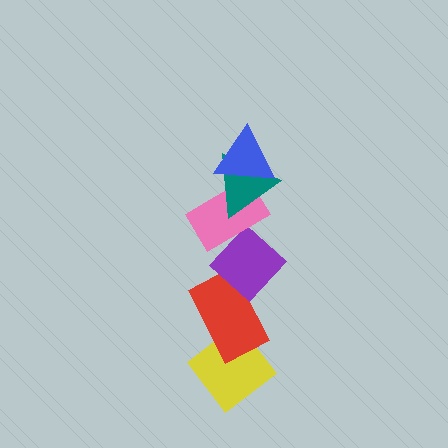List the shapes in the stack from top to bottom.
From top to bottom: the blue triangle, the teal triangle, the pink rectangle, the purple diamond, the red rectangle, the yellow diamond.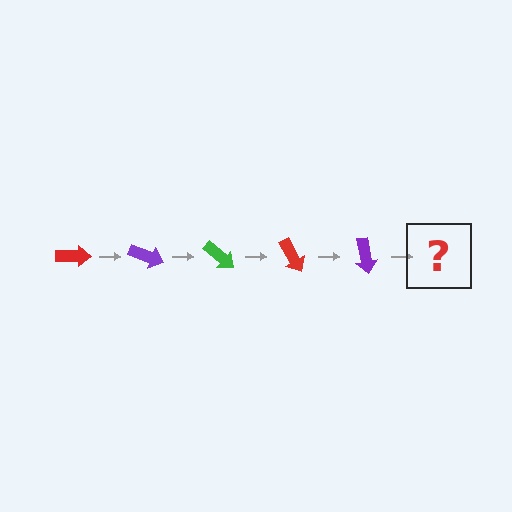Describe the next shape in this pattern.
It should be a green arrow, rotated 100 degrees from the start.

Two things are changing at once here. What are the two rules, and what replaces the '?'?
The two rules are that it rotates 20 degrees each step and the color cycles through red, purple, and green. The '?' should be a green arrow, rotated 100 degrees from the start.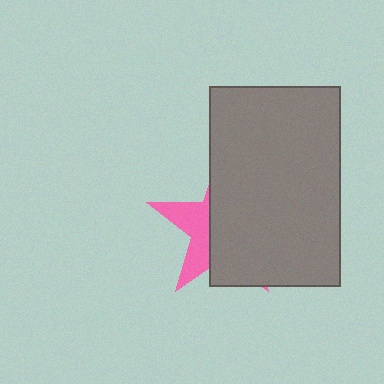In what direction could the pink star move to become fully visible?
The pink star could move left. That would shift it out from behind the gray rectangle entirely.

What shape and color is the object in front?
The object in front is a gray rectangle.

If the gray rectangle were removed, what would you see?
You would see the complete pink star.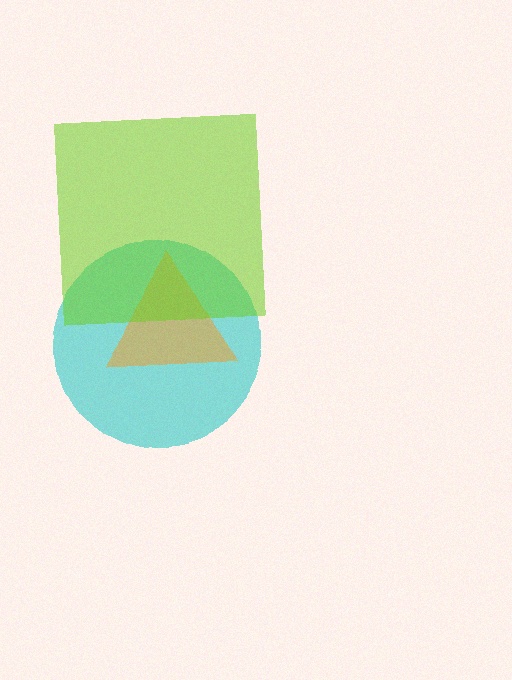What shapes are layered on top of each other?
The layered shapes are: a cyan circle, an orange triangle, a lime square.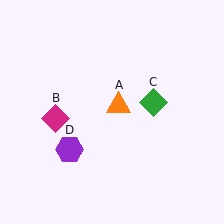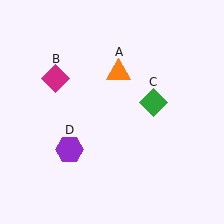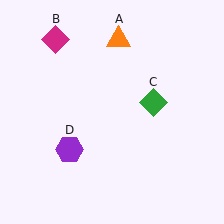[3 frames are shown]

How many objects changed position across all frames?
2 objects changed position: orange triangle (object A), magenta diamond (object B).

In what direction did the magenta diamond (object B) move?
The magenta diamond (object B) moved up.